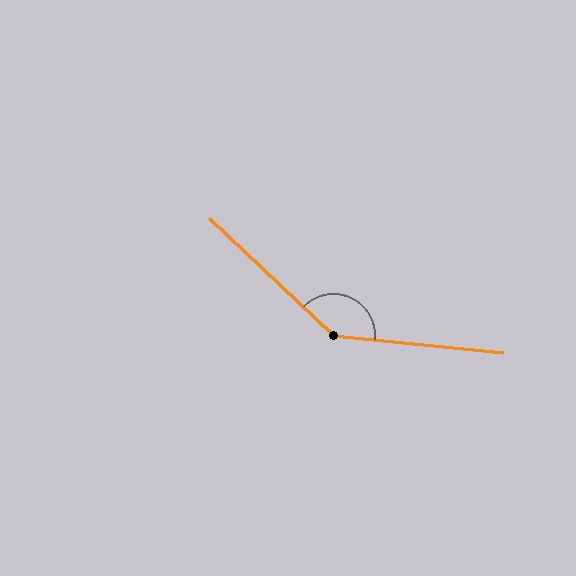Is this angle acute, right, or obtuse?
It is obtuse.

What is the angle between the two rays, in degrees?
Approximately 142 degrees.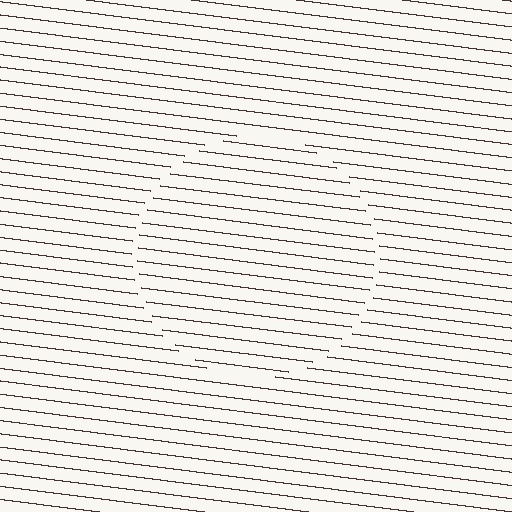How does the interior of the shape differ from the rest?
The interior of the shape contains the same grating, shifted by half a period — the contour is defined by the phase discontinuity where line-ends from the inner and outer gratings abut.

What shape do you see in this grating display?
An illusory circle. The interior of the shape contains the same grating, shifted by half a period — the contour is defined by the phase discontinuity where line-ends from the inner and outer gratings abut.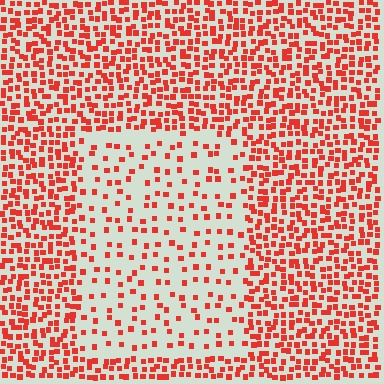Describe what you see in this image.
The image contains small red elements arranged at two different densities. A rectangle-shaped region is visible where the elements are less densely packed than the surrounding area.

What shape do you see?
I see a rectangle.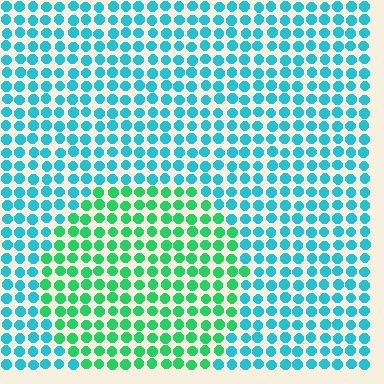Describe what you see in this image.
The image is filled with small cyan elements in a uniform arrangement. A circle-shaped region is visible where the elements are tinted to a slightly different hue, forming a subtle color boundary.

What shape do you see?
I see a circle.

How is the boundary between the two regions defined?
The boundary is defined purely by a slight shift in hue (about 44 degrees). Spacing, size, and orientation are identical on both sides.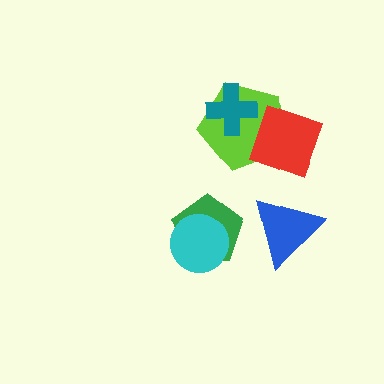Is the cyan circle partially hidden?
No, no other shape covers it.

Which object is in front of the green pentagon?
The cyan circle is in front of the green pentagon.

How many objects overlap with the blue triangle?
0 objects overlap with the blue triangle.